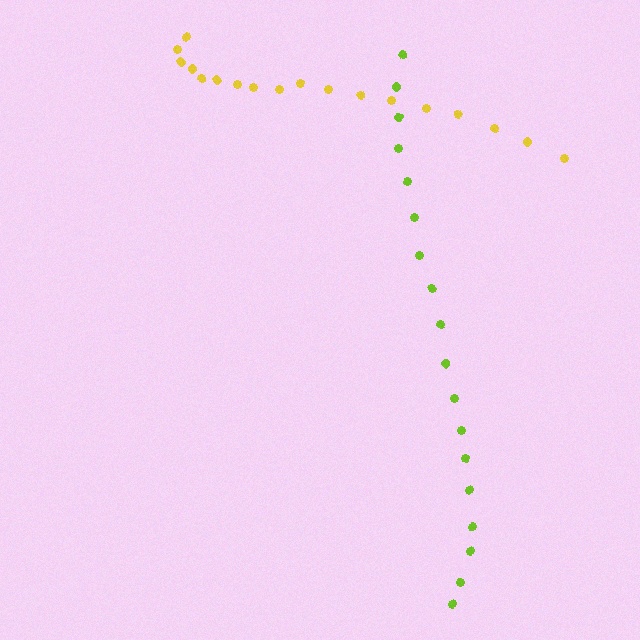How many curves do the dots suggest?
There are 2 distinct paths.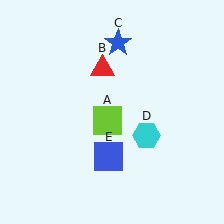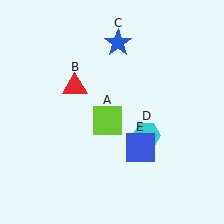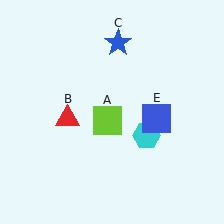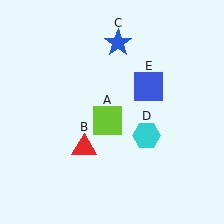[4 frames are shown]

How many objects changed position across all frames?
2 objects changed position: red triangle (object B), blue square (object E).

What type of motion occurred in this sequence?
The red triangle (object B), blue square (object E) rotated counterclockwise around the center of the scene.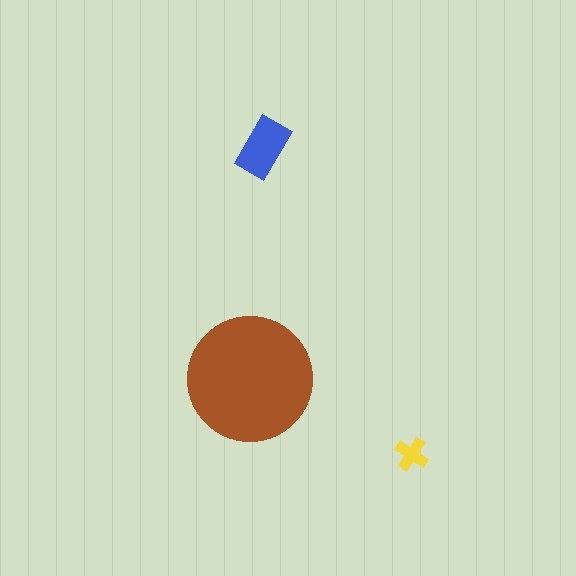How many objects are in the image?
There are 3 objects in the image.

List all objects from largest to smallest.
The brown circle, the blue rectangle, the yellow cross.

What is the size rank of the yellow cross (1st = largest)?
3rd.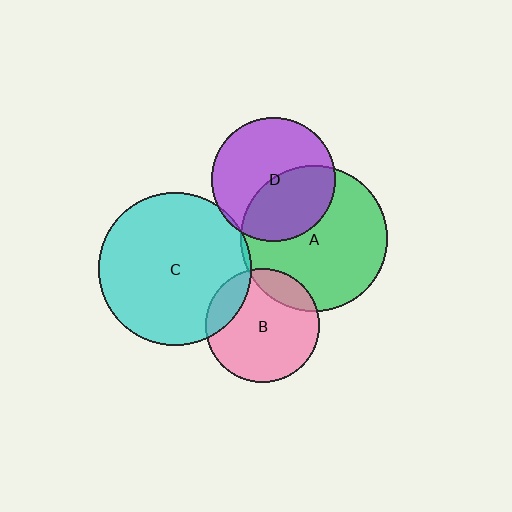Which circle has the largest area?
Circle C (cyan).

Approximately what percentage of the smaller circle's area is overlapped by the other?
Approximately 45%.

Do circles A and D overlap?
Yes.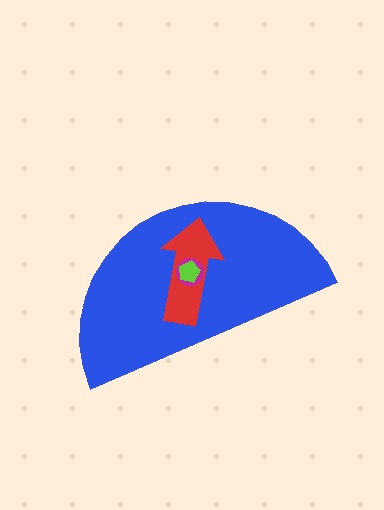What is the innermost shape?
The lime pentagon.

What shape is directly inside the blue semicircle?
The red arrow.